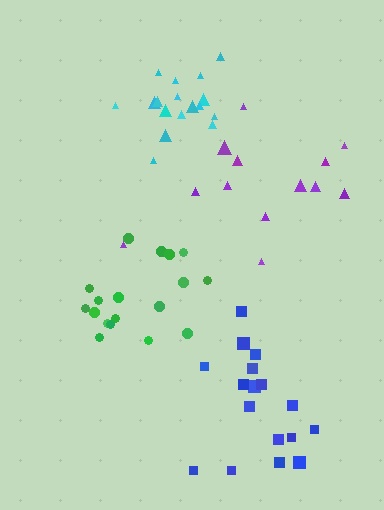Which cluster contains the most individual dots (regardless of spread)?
Green (19).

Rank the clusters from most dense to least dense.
cyan, green, blue, purple.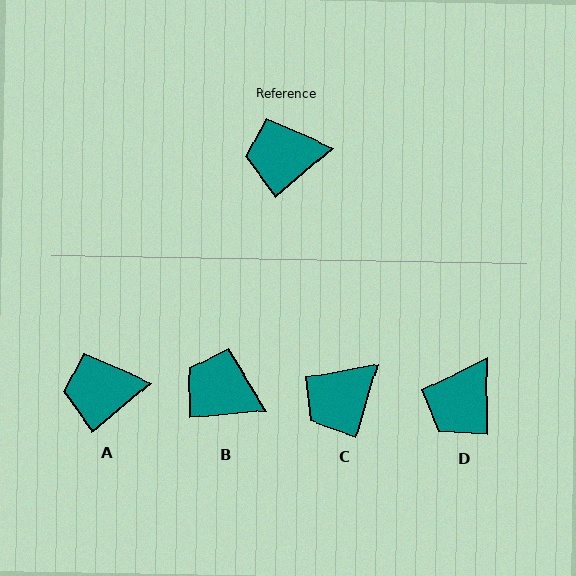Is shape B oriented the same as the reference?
No, it is off by about 36 degrees.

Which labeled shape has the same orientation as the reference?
A.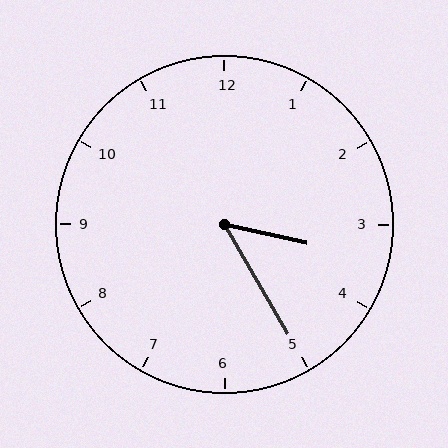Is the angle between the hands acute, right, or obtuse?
It is acute.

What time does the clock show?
3:25.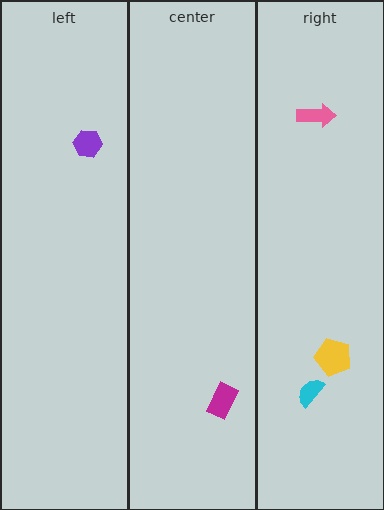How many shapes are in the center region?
1.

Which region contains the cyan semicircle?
The right region.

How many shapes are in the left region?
1.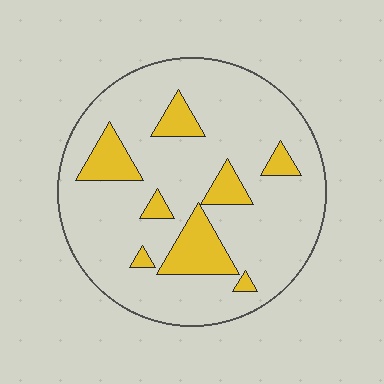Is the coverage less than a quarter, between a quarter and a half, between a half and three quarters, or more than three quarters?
Less than a quarter.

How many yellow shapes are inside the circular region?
8.